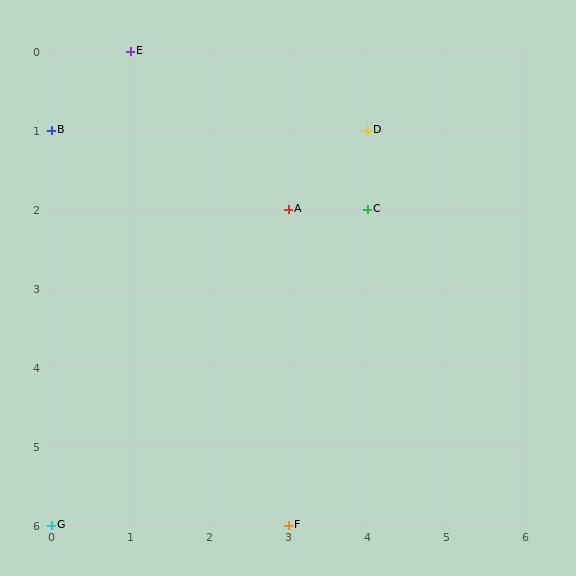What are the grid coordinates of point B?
Point B is at grid coordinates (0, 1).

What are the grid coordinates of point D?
Point D is at grid coordinates (4, 1).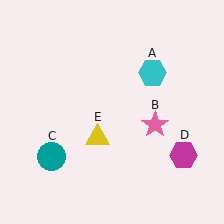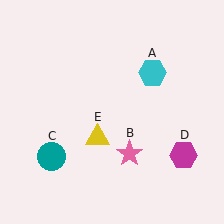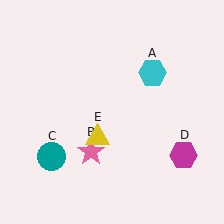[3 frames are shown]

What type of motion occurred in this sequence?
The pink star (object B) rotated clockwise around the center of the scene.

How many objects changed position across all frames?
1 object changed position: pink star (object B).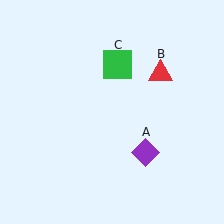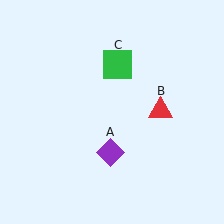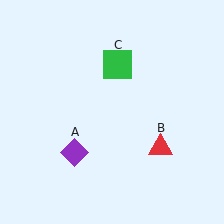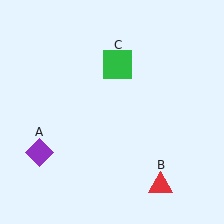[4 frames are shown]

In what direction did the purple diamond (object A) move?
The purple diamond (object A) moved left.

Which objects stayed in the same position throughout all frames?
Green square (object C) remained stationary.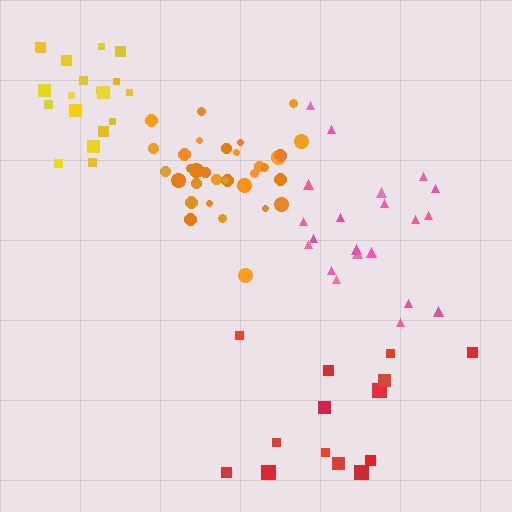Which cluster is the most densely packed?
Orange.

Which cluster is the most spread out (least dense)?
Red.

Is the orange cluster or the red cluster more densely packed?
Orange.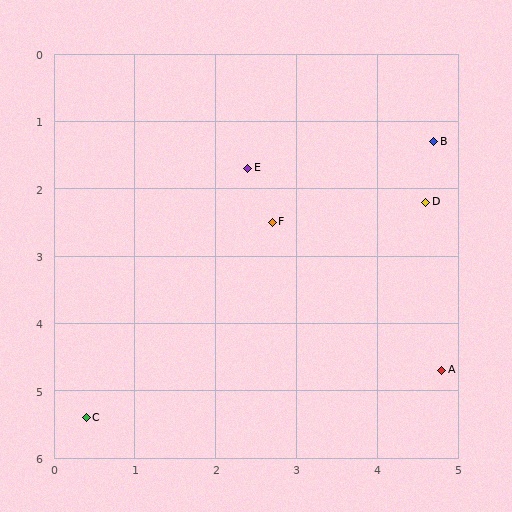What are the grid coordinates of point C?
Point C is at approximately (0.4, 5.4).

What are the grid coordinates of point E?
Point E is at approximately (2.4, 1.7).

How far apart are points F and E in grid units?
Points F and E are about 0.9 grid units apart.